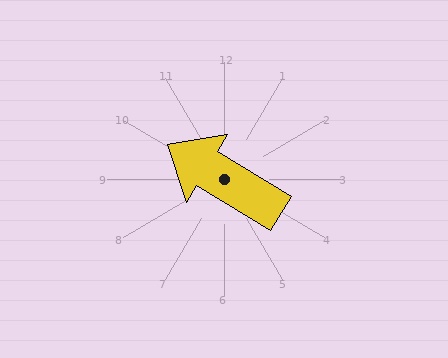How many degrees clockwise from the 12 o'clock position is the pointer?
Approximately 301 degrees.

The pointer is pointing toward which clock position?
Roughly 10 o'clock.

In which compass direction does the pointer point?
Northwest.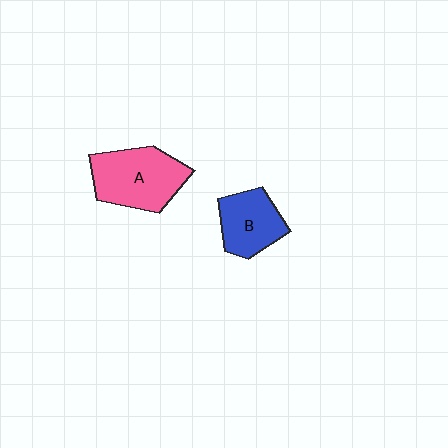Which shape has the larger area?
Shape A (pink).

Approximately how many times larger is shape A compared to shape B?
Approximately 1.4 times.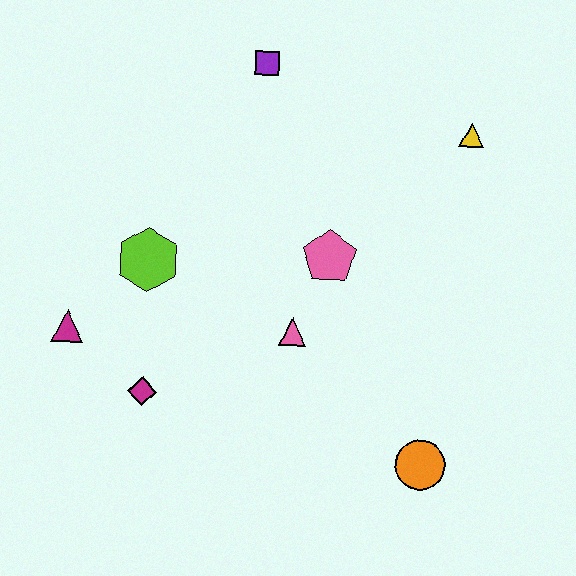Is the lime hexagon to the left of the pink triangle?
Yes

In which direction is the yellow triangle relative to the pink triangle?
The yellow triangle is above the pink triangle.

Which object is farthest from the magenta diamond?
The yellow triangle is farthest from the magenta diamond.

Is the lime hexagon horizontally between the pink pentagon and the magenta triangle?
Yes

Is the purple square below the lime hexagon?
No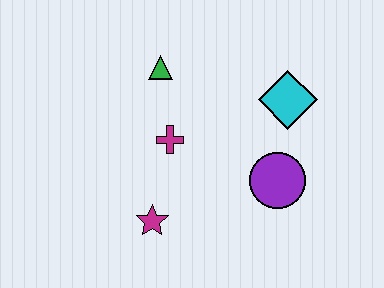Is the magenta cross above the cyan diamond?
No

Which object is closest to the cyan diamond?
The purple circle is closest to the cyan diamond.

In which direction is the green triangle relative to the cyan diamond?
The green triangle is to the left of the cyan diamond.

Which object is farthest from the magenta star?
The cyan diamond is farthest from the magenta star.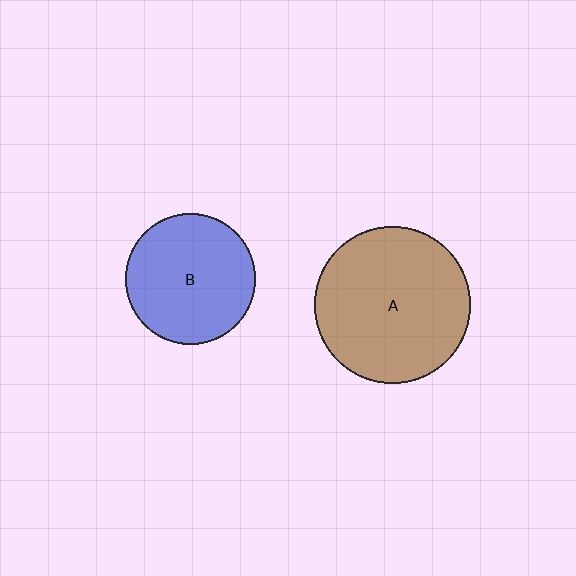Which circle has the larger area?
Circle A (brown).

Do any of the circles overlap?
No, none of the circles overlap.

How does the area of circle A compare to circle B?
Approximately 1.4 times.